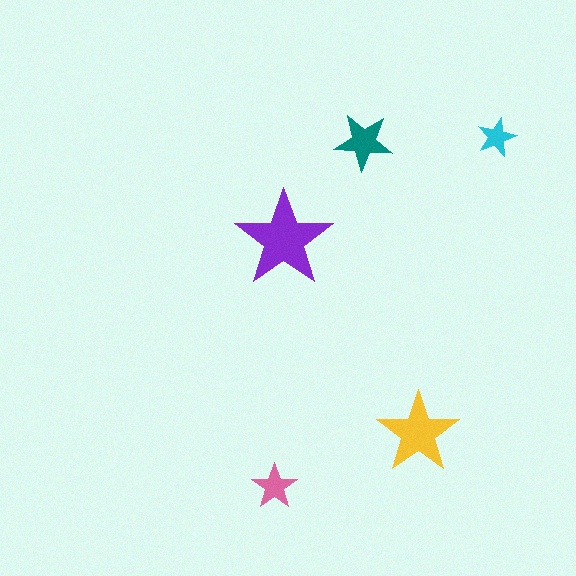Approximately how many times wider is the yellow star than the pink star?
About 2 times wider.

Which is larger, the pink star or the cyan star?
The pink one.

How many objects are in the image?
There are 5 objects in the image.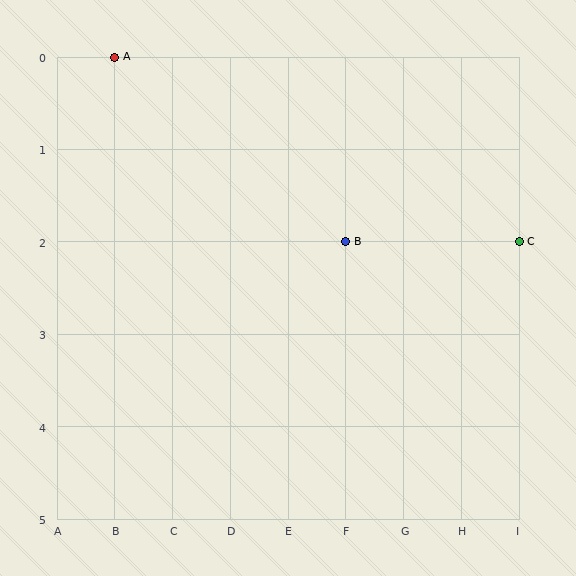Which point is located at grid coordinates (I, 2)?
Point C is at (I, 2).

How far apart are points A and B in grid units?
Points A and B are 4 columns and 2 rows apart (about 4.5 grid units diagonally).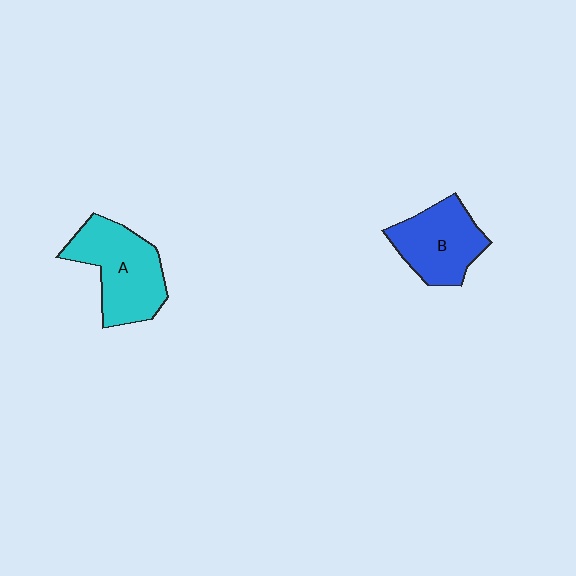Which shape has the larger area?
Shape A (cyan).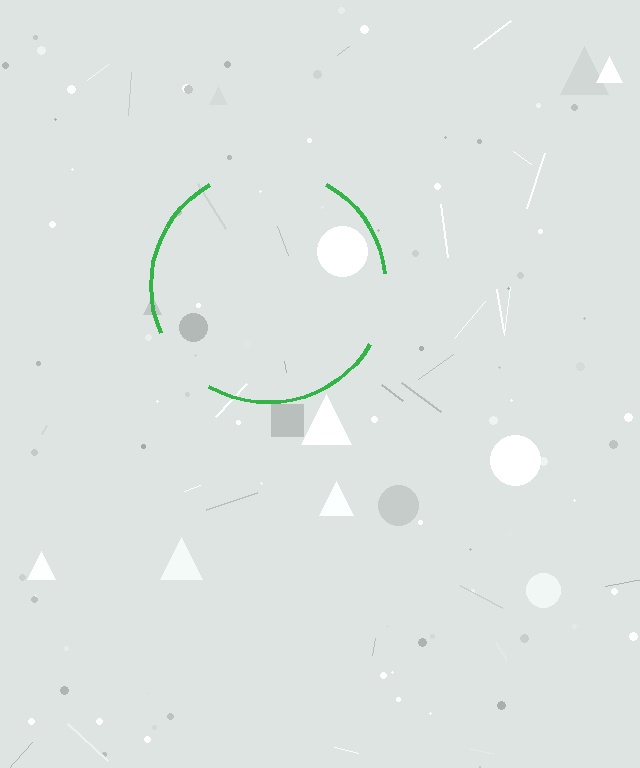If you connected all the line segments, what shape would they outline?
They would outline a circle.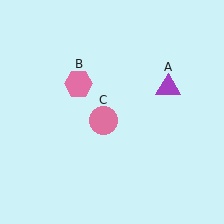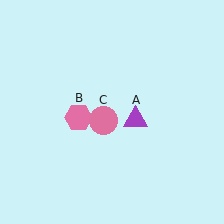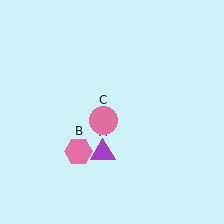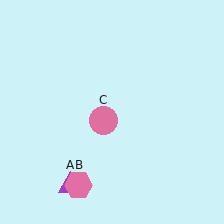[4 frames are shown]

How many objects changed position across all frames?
2 objects changed position: purple triangle (object A), pink hexagon (object B).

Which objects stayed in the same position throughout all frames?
Pink circle (object C) remained stationary.